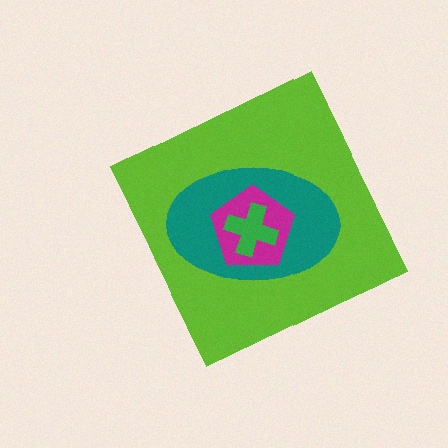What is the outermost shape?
The lime diamond.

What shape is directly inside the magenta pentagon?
The green cross.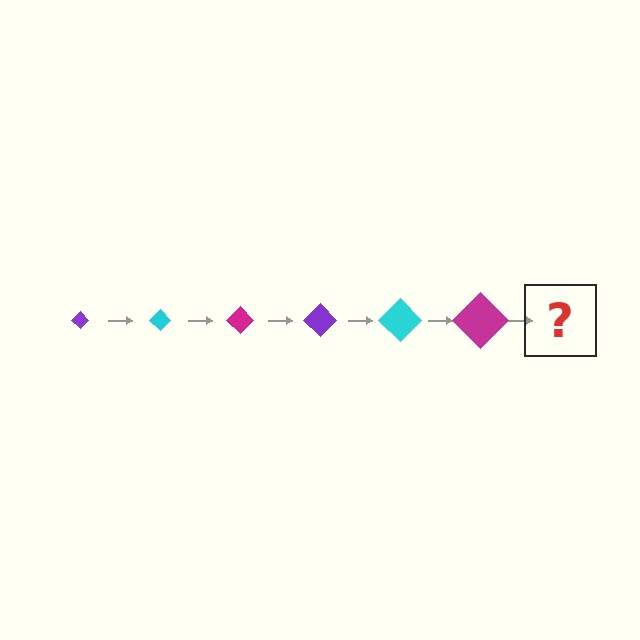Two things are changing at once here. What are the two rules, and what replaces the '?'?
The two rules are that the diamond grows larger each step and the color cycles through purple, cyan, and magenta. The '?' should be a purple diamond, larger than the previous one.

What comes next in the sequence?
The next element should be a purple diamond, larger than the previous one.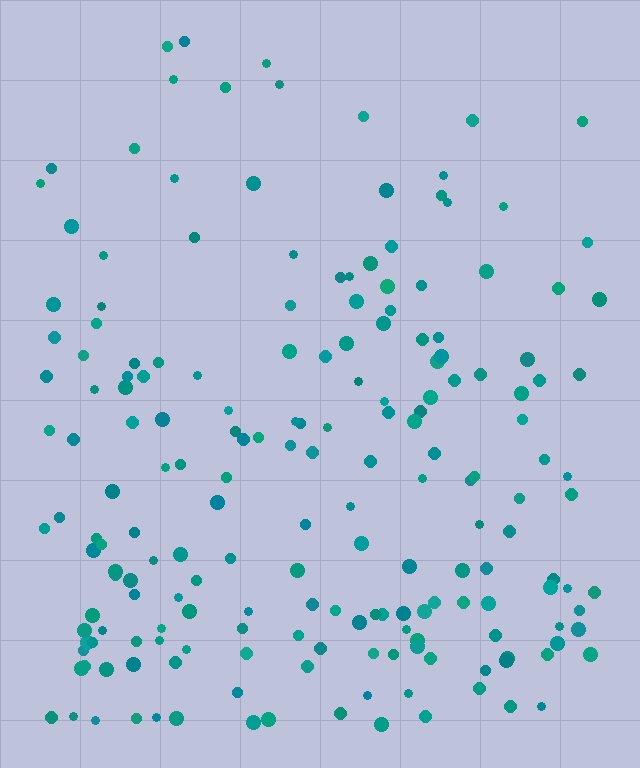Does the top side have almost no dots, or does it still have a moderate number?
Still a moderate number, just noticeably fewer than the bottom.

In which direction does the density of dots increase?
From top to bottom, with the bottom side densest.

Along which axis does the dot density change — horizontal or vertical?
Vertical.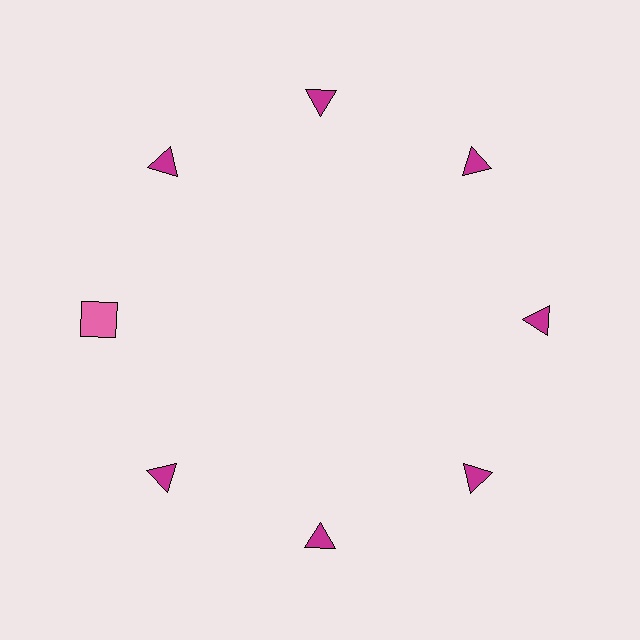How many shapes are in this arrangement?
There are 8 shapes arranged in a ring pattern.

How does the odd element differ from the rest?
It differs in both color (pink instead of magenta) and shape (square instead of triangle).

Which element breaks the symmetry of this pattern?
The pink square at roughly the 9 o'clock position breaks the symmetry. All other shapes are magenta triangles.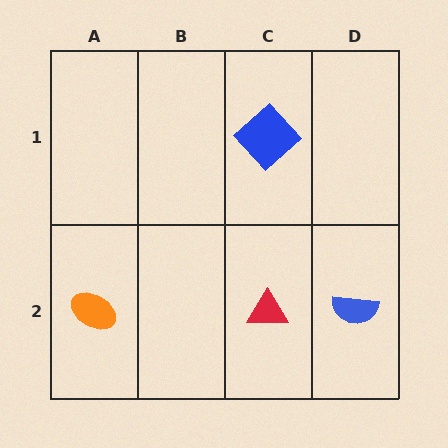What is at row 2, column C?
A red triangle.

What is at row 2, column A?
An orange ellipse.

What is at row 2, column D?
A blue semicircle.